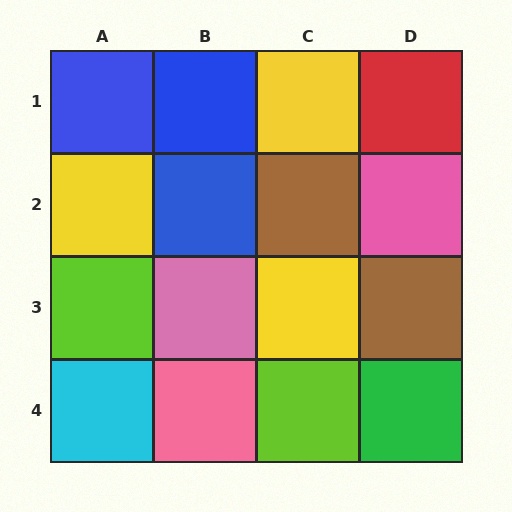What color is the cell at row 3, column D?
Brown.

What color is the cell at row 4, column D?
Green.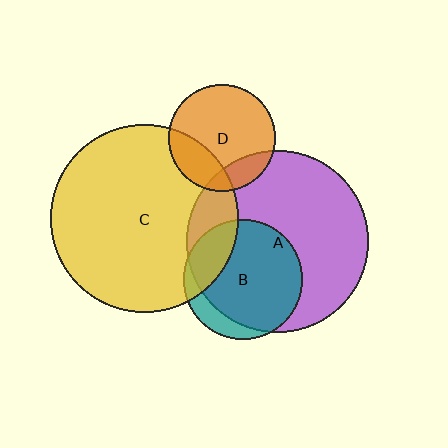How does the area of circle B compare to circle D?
Approximately 1.2 times.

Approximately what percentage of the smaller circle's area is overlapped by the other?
Approximately 15%.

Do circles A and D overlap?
Yes.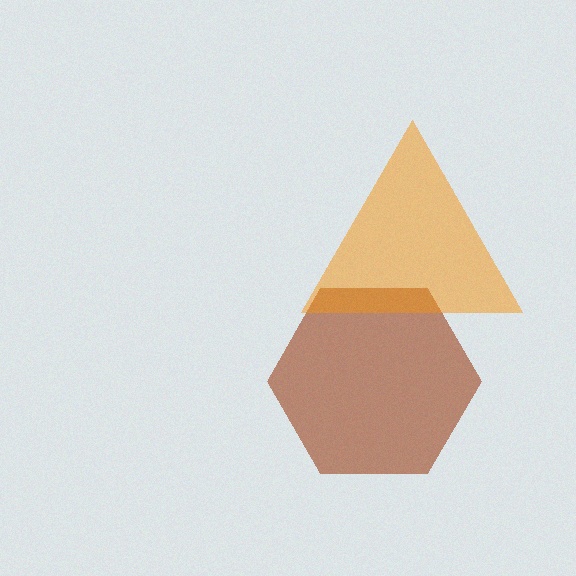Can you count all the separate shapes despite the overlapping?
Yes, there are 2 separate shapes.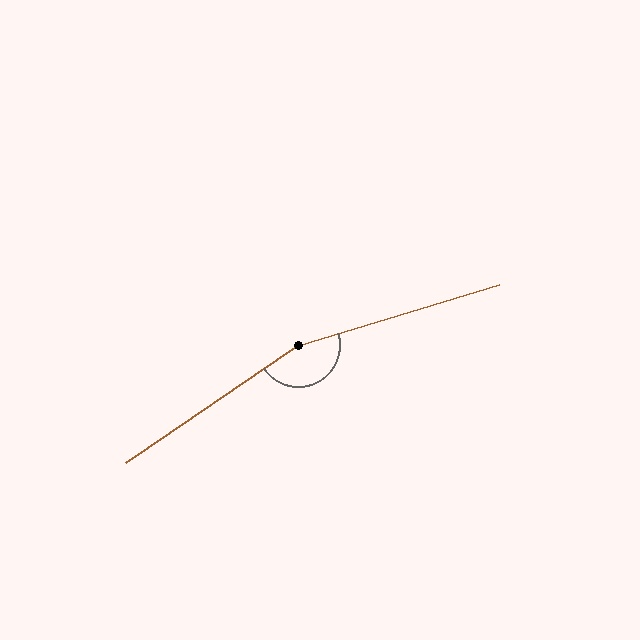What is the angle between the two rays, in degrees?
Approximately 162 degrees.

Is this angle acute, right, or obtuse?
It is obtuse.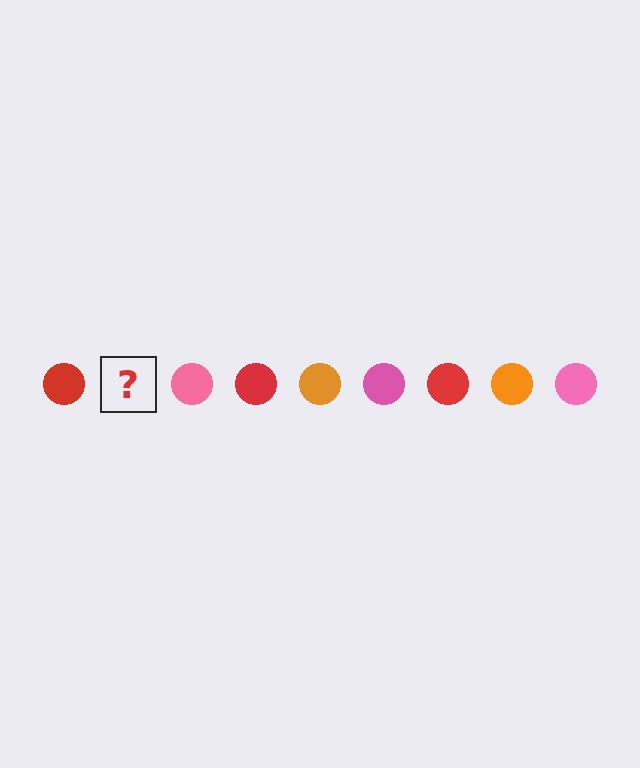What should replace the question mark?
The question mark should be replaced with an orange circle.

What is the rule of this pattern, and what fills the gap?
The rule is that the pattern cycles through red, orange, pink circles. The gap should be filled with an orange circle.